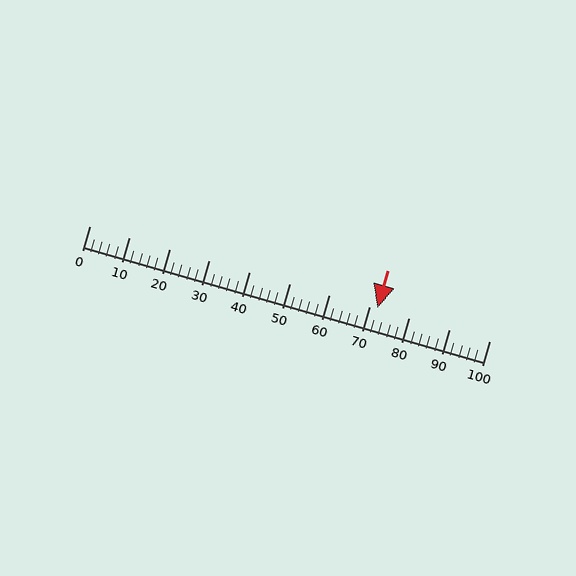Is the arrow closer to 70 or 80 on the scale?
The arrow is closer to 70.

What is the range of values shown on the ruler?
The ruler shows values from 0 to 100.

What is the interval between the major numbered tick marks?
The major tick marks are spaced 10 units apart.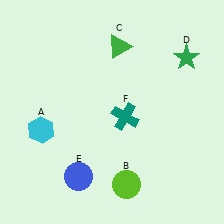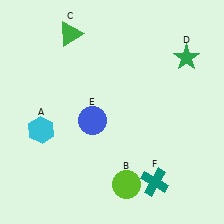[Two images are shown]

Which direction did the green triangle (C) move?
The green triangle (C) moved left.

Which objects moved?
The objects that moved are: the green triangle (C), the blue circle (E), the teal cross (F).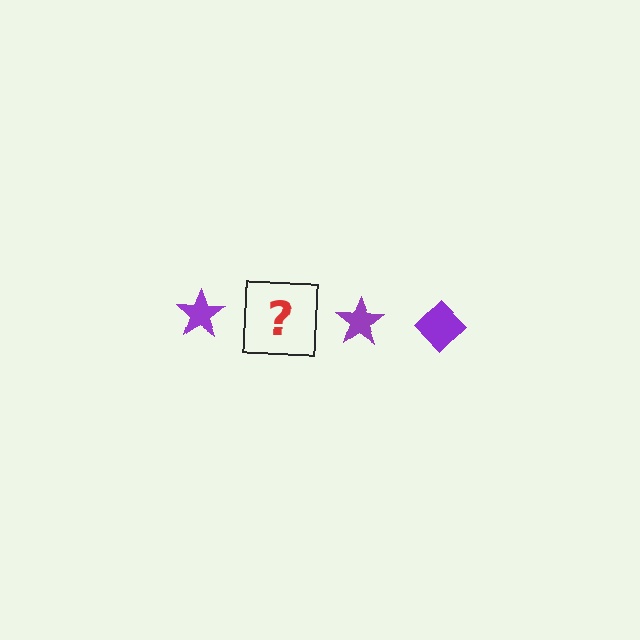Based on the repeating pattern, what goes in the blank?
The blank should be a purple diamond.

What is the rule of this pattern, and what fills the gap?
The rule is that the pattern cycles through star, diamond shapes in purple. The gap should be filled with a purple diamond.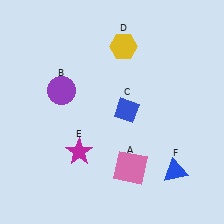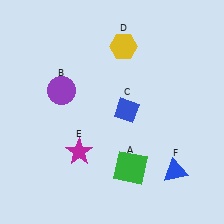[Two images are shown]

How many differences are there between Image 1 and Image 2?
There is 1 difference between the two images.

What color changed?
The square (A) changed from pink in Image 1 to green in Image 2.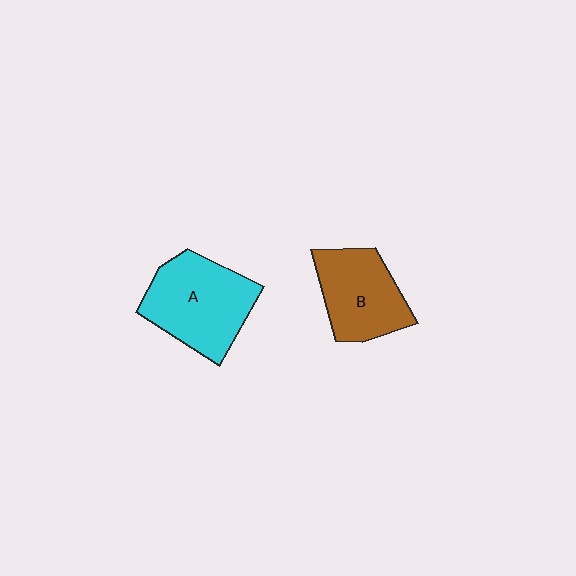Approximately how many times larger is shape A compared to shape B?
Approximately 1.2 times.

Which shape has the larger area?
Shape A (cyan).